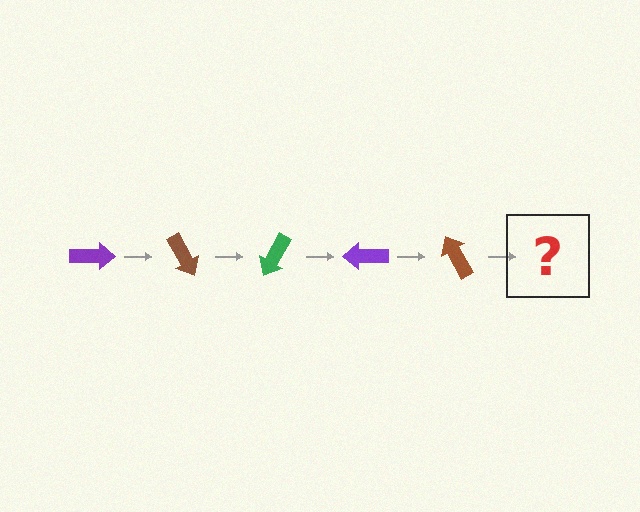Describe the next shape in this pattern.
It should be a green arrow, rotated 300 degrees from the start.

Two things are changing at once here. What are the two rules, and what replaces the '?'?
The two rules are that it rotates 60 degrees each step and the color cycles through purple, brown, and green. The '?' should be a green arrow, rotated 300 degrees from the start.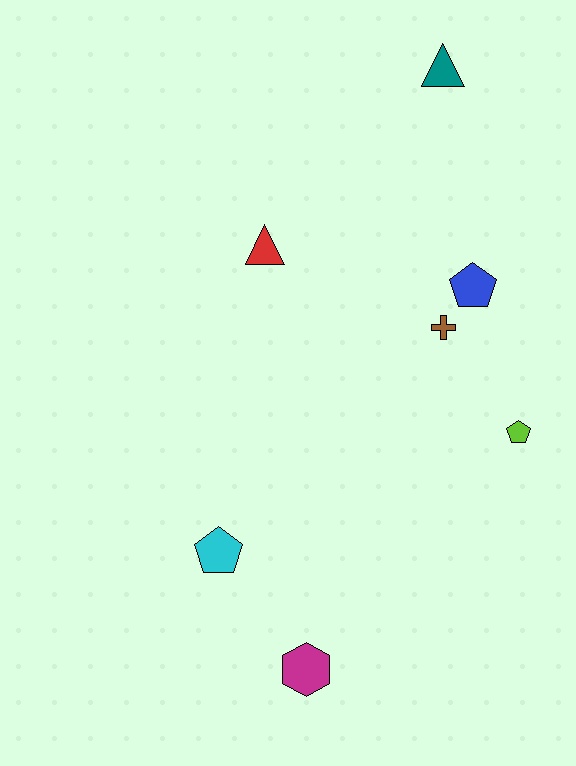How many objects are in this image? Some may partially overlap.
There are 7 objects.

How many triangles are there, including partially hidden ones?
There are 2 triangles.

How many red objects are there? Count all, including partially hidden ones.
There is 1 red object.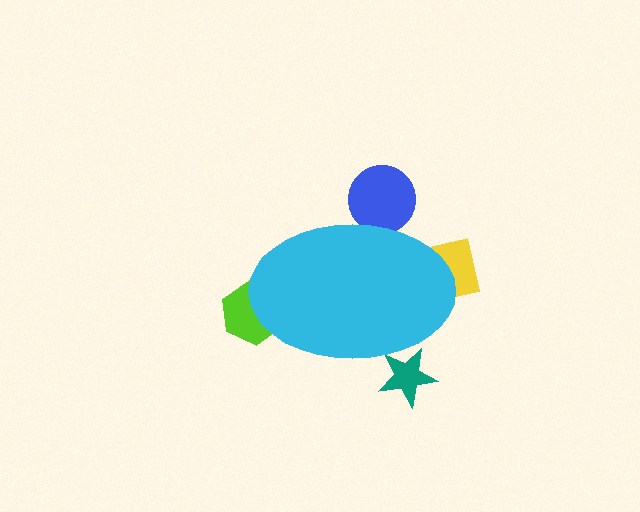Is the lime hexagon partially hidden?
Yes, the lime hexagon is partially hidden behind the cyan ellipse.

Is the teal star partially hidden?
Yes, the teal star is partially hidden behind the cyan ellipse.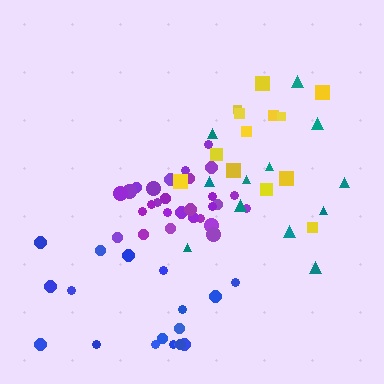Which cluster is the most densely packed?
Purple.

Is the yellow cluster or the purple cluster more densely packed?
Purple.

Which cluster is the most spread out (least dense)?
Teal.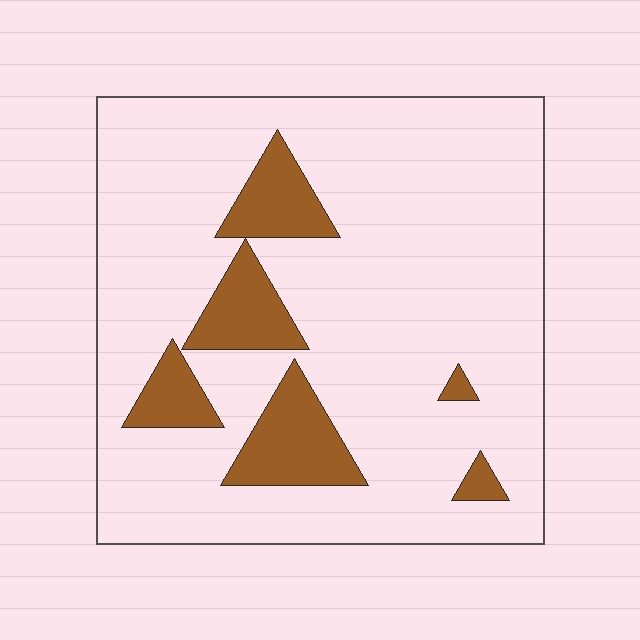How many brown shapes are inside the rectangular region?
6.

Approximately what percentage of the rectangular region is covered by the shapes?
Approximately 15%.